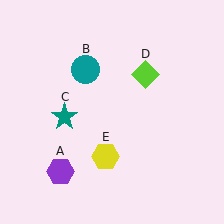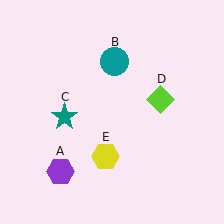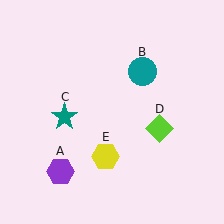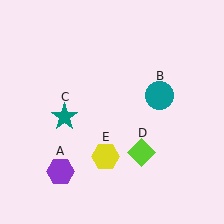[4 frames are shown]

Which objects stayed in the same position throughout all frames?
Purple hexagon (object A) and teal star (object C) and yellow hexagon (object E) remained stationary.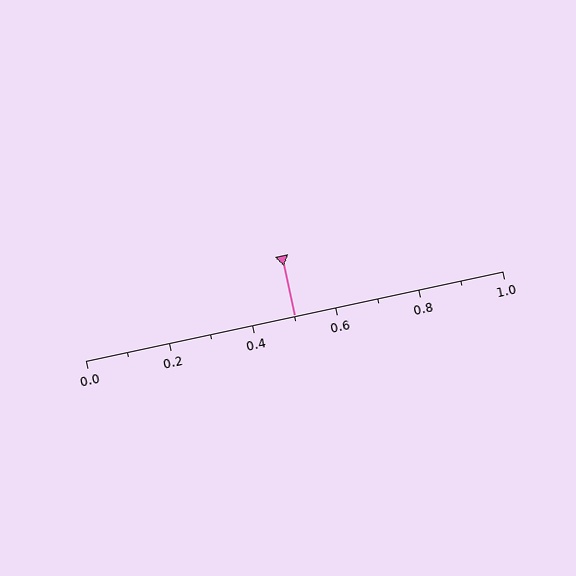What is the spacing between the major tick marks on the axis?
The major ticks are spaced 0.2 apart.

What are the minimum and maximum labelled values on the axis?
The axis runs from 0.0 to 1.0.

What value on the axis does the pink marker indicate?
The marker indicates approximately 0.5.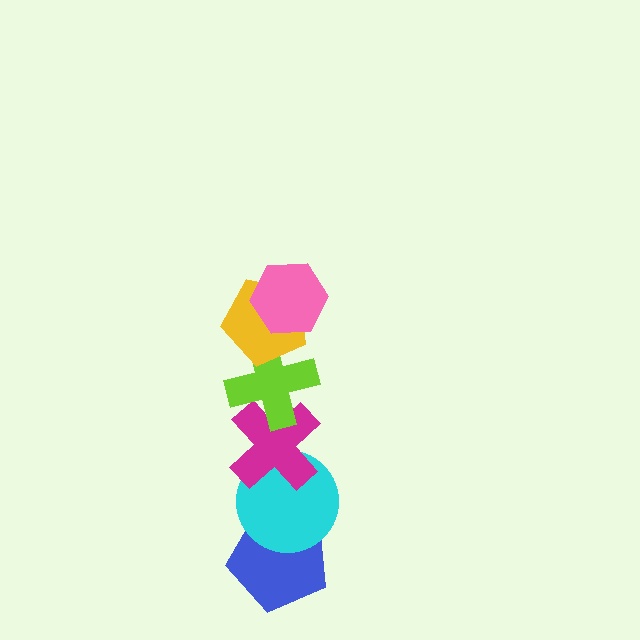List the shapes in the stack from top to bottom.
From top to bottom: the pink hexagon, the yellow pentagon, the lime cross, the magenta cross, the cyan circle, the blue pentagon.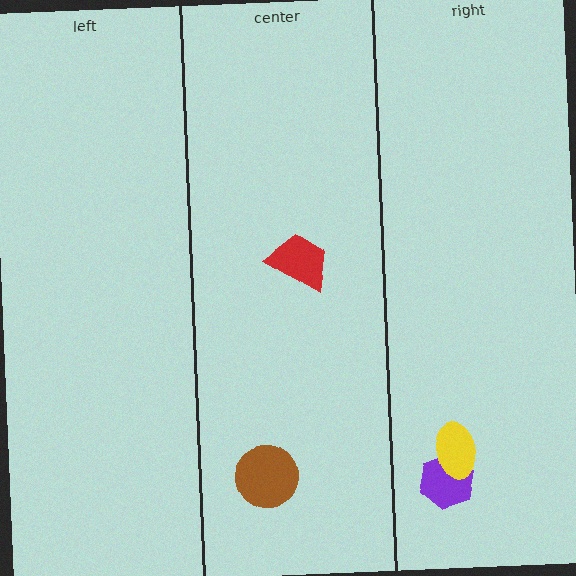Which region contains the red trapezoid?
The center region.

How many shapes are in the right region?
2.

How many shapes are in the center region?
2.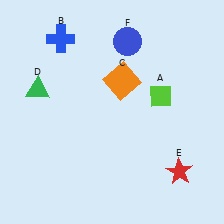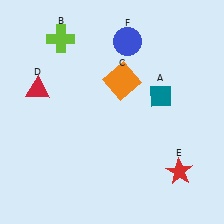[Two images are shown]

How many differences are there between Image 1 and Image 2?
There are 3 differences between the two images.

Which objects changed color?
A changed from lime to teal. B changed from blue to lime. D changed from green to red.